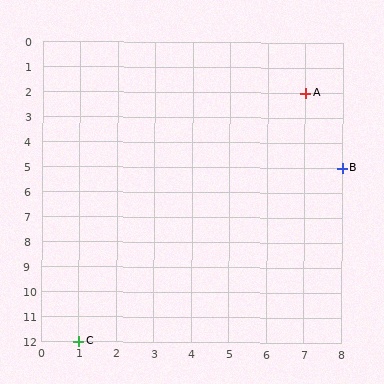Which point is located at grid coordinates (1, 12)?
Point C is at (1, 12).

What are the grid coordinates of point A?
Point A is at grid coordinates (7, 2).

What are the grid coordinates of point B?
Point B is at grid coordinates (8, 5).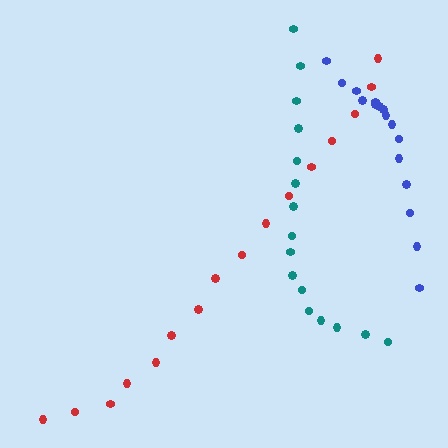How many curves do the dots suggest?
There are 3 distinct paths.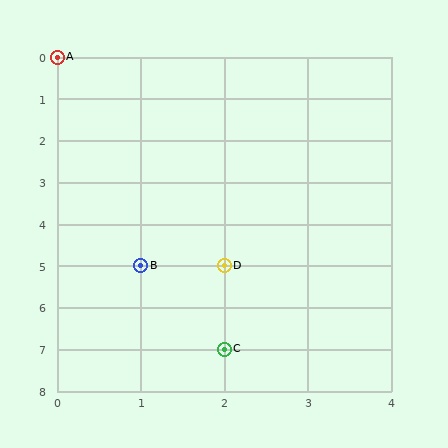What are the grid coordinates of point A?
Point A is at grid coordinates (0, 0).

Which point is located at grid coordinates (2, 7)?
Point C is at (2, 7).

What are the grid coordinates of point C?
Point C is at grid coordinates (2, 7).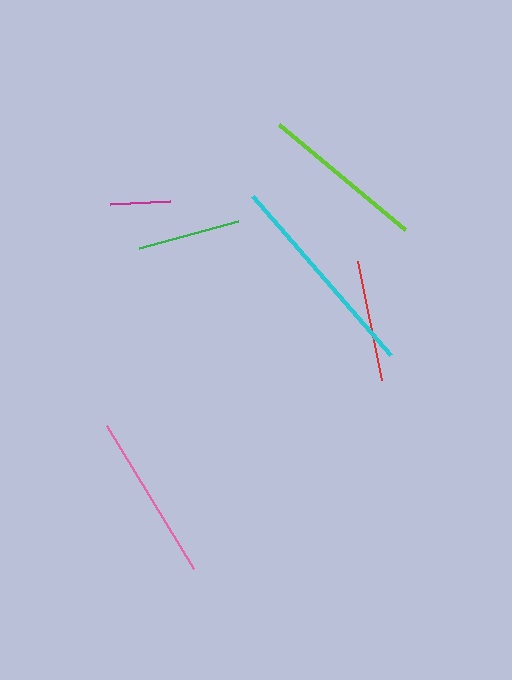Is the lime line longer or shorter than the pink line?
The pink line is longer than the lime line.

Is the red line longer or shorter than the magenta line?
The red line is longer than the magenta line.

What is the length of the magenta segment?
The magenta segment is approximately 60 pixels long.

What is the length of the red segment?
The red segment is approximately 121 pixels long.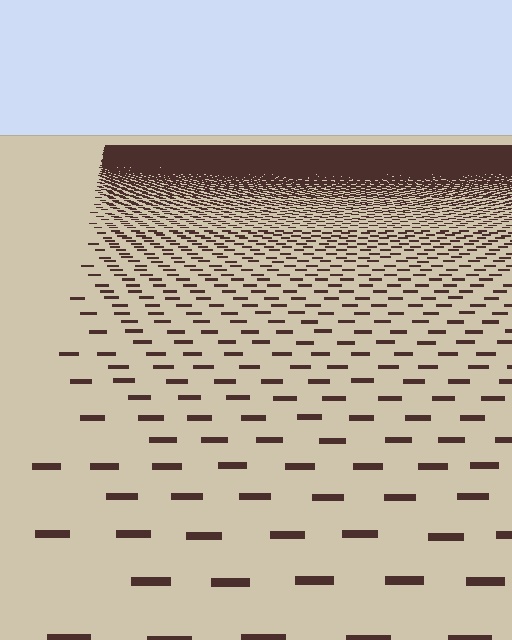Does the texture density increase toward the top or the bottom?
Density increases toward the top.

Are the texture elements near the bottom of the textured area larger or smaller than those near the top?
Larger. Near the bottom, elements are closer to the viewer and appear at a bigger on-screen size.